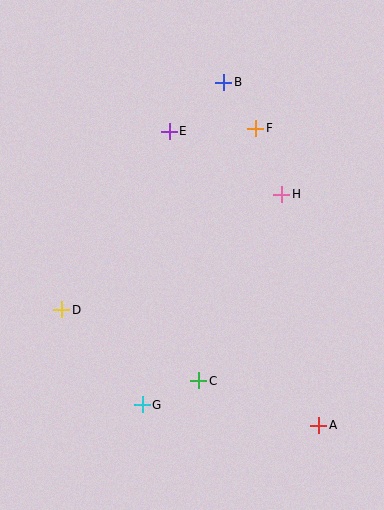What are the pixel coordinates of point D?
Point D is at (62, 310).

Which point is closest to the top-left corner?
Point E is closest to the top-left corner.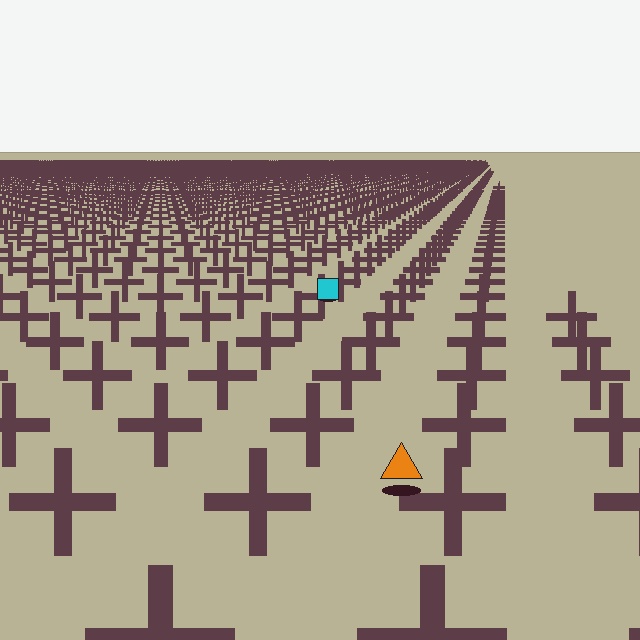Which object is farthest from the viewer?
The cyan square is farthest from the viewer. It appears smaller and the ground texture around it is denser.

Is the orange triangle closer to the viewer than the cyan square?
Yes. The orange triangle is closer — you can tell from the texture gradient: the ground texture is coarser near it.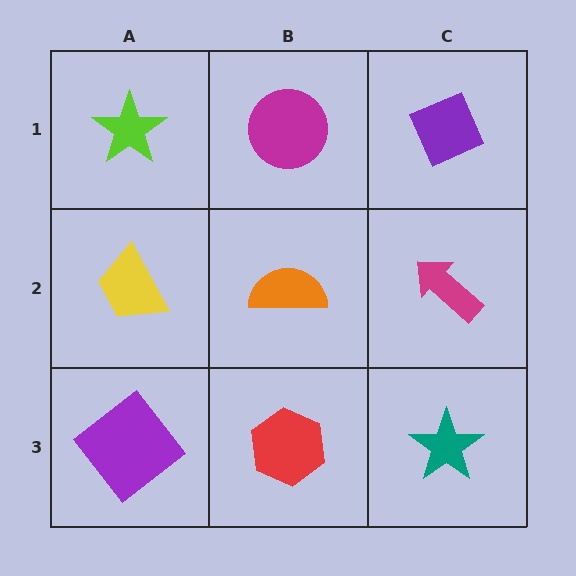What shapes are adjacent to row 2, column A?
A lime star (row 1, column A), a purple diamond (row 3, column A), an orange semicircle (row 2, column B).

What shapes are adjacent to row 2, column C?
A purple diamond (row 1, column C), a teal star (row 3, column C), an orange semicircle (row 2, column B).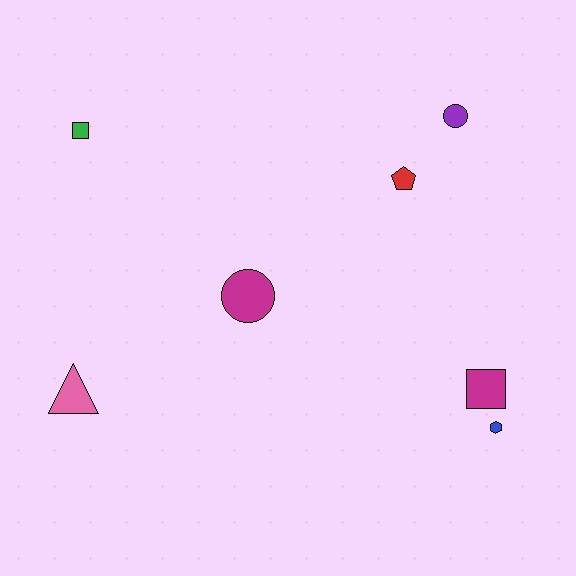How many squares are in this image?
There are 2 squares.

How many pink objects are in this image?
There is 1 pink object.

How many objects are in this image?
There are 7 objects.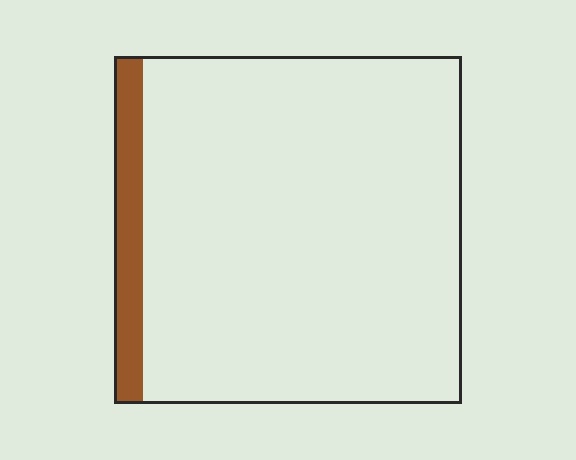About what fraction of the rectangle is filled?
About one tenth (1/10).